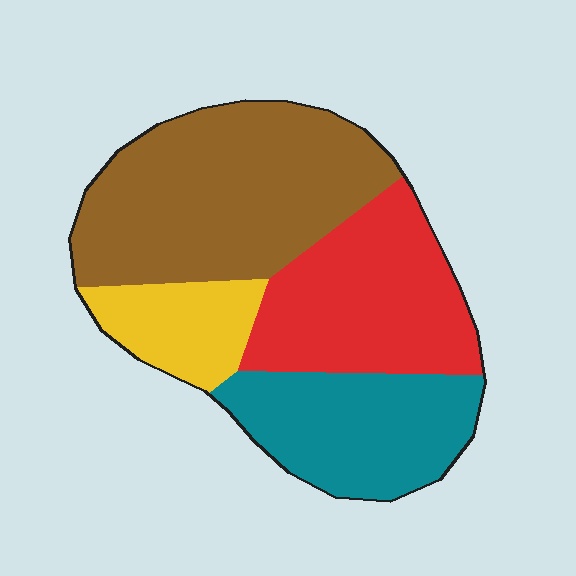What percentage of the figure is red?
Red takes up about one quarter (1/4) of the figure.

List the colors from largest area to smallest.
From largest to smallest: brown, red, teal, yellow.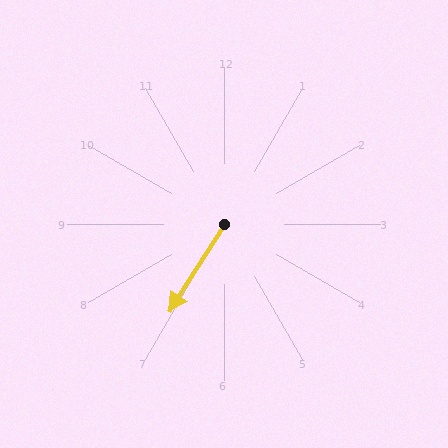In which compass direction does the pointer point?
Southwest.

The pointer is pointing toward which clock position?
Roughly 7 o'clock.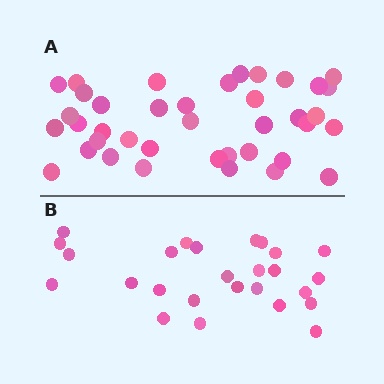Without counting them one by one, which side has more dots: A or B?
Region A (the top region) has more dots.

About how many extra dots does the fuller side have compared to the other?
Region A has approximately 15 more dots than region B.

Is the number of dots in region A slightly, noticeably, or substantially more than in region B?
Region A has substantially more. The ratio is roughly 1.5 to 1.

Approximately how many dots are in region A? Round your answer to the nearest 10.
About 40 dots. (The exact count is 39, which rounds to 40.)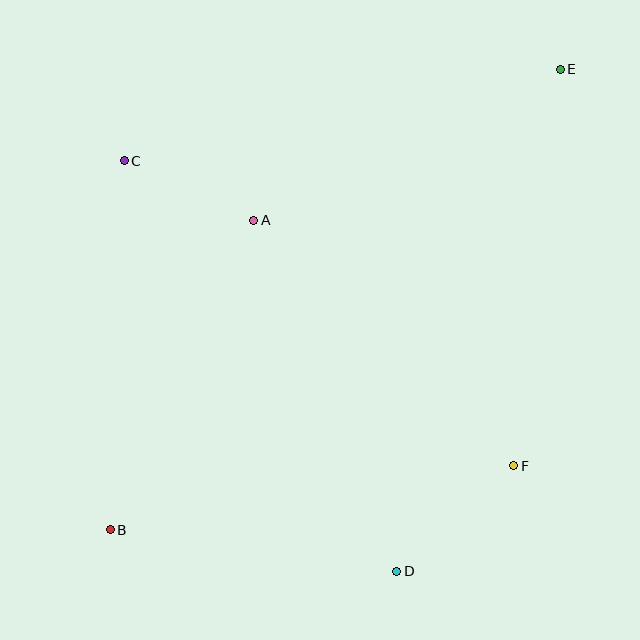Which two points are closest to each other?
Points A and C are closest to each other.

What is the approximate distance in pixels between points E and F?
The distance between E and F is approximately 400 pixels.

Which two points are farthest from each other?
Points B and E are farthest from each other.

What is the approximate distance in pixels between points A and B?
The distance between A and B is approximately 341 pixels.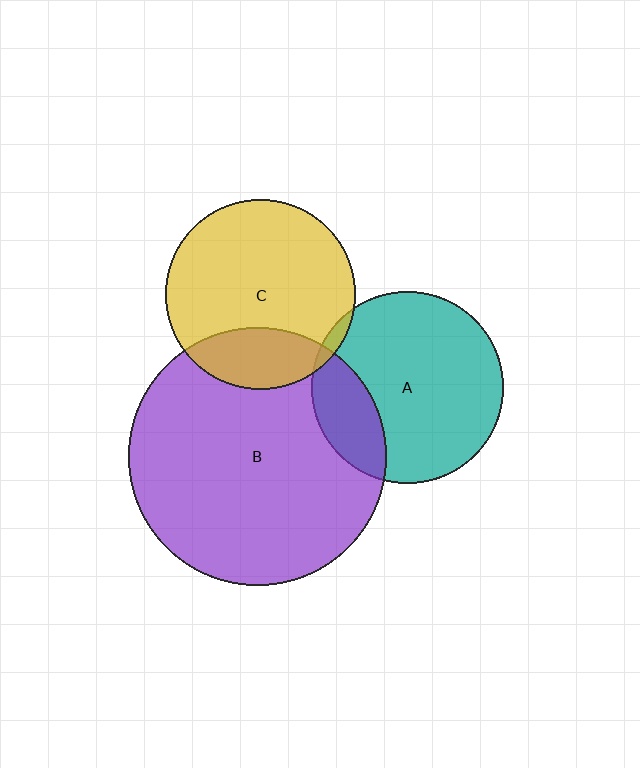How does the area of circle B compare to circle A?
Approximately 1.8 times.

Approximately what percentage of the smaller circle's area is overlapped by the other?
Approximately 25%.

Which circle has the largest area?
Circle B (purple).